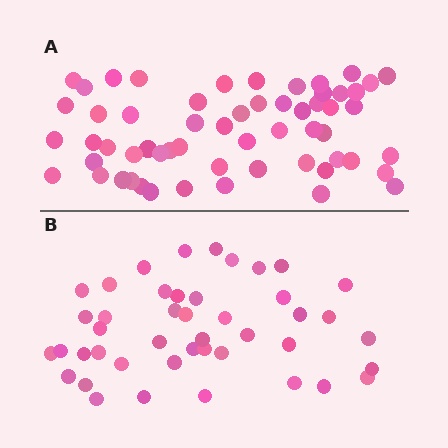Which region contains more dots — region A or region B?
Region A (the top region) has more dots.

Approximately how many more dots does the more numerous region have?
Region A has approximately 15 more dots than region B.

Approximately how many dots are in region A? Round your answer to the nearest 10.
About 60 dots. (The exact count is 58, which rounds to 60.)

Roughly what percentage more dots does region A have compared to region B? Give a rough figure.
About 30% more.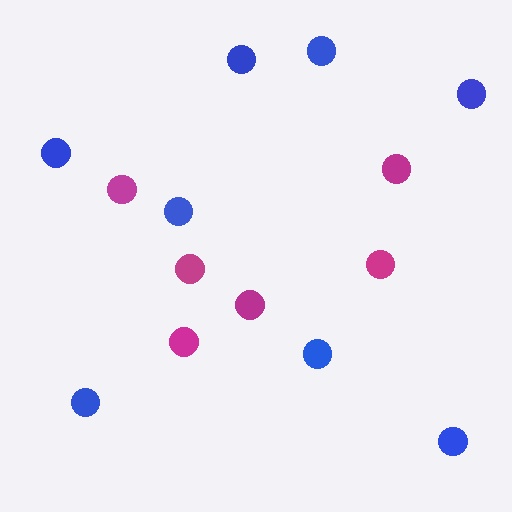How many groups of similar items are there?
There are 2 groups: one group of blue circles (8) and one group of magenta circles (6).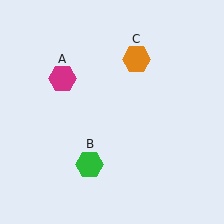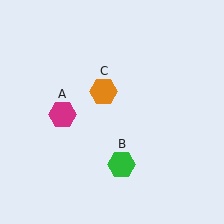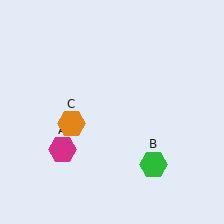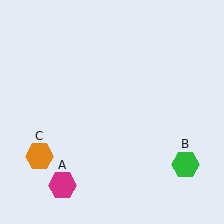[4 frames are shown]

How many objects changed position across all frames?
3 objects changed position: magenta hexagon (object A), green hexagon (object B), orange hexagon (object C).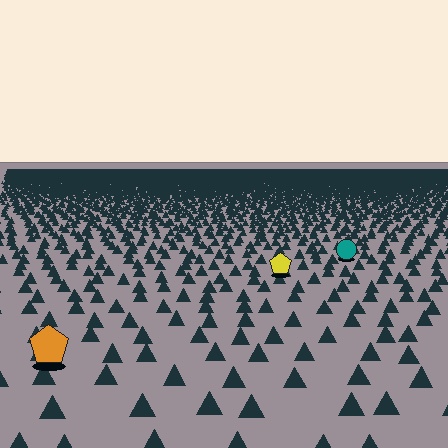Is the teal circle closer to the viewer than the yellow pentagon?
No. The yellow pentagon is closer — you can tell from the texture gradient: the ground texture is coarser near it.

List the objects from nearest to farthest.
From nearest to farthest: the orange pentagon, the yellow pentagon, the teal circle.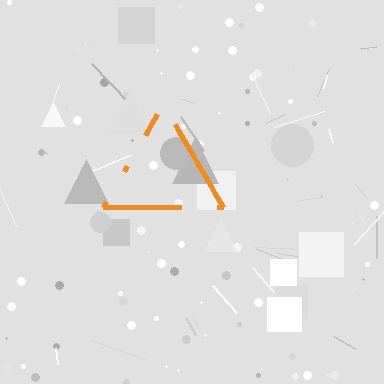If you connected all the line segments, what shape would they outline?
They would outline a triangle.